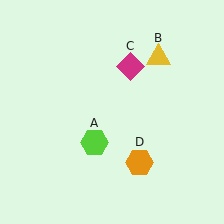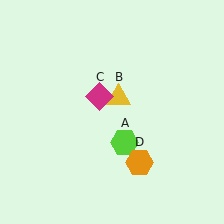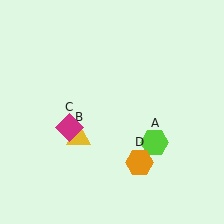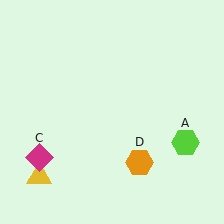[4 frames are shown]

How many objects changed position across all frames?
3 objects changed position: lime hexagon (object A), yellow triangle (object B), magenta diamond (object C).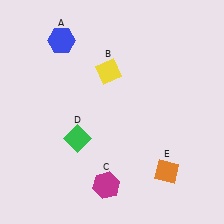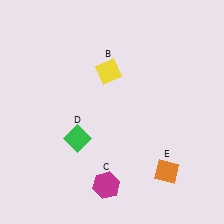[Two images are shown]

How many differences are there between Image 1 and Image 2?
There is 1 difference between the two images.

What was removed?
The blue hexagon (A) was removed in Image 2.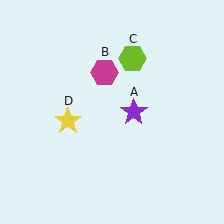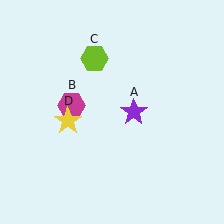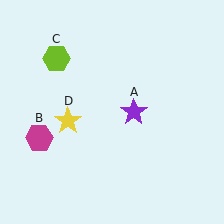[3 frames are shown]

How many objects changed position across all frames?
2 objects changed position: magenta hexagon (object B), lime hexagon (object C).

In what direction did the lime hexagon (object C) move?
The lime hexagon (object C) moved left.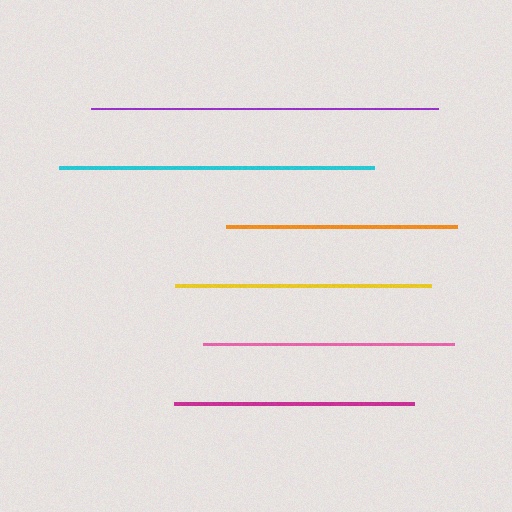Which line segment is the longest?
The purple line is the longest at approximately 347 pixels.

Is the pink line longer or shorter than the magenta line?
The pink line is longer than the magenta line.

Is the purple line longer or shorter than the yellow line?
The purple line is longer than the yellow line.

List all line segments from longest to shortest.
From longest to shortest: purple, cyan, yellow, pink, magenta, orange.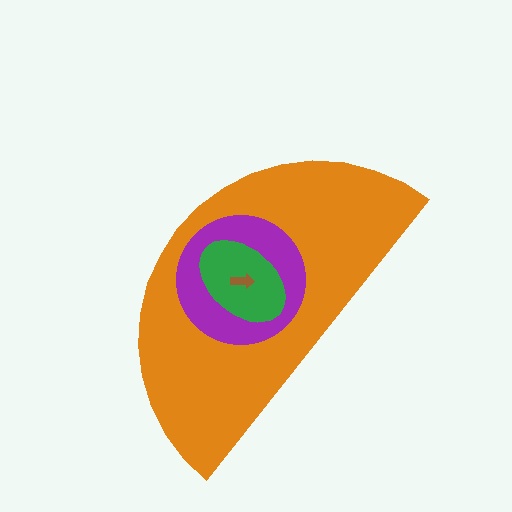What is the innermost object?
The brown arrow.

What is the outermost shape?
The orange semicircle.